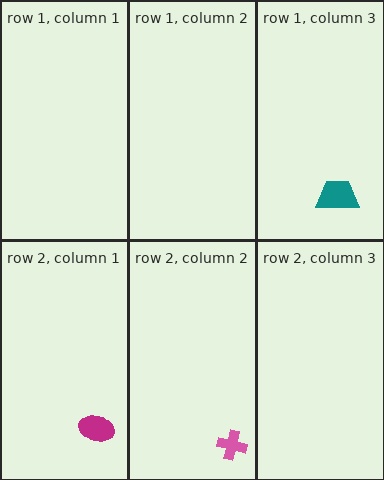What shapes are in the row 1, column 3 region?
The teal trapezoid.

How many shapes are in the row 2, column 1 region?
1.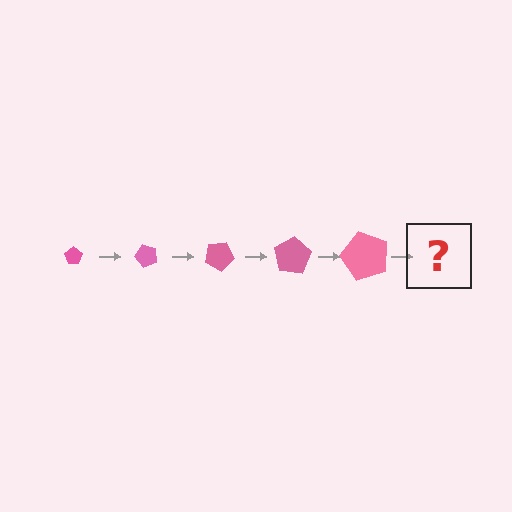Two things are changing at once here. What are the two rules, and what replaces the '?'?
The two rules are that the pentagon grows larger each step and it rotates 50 degrees each step. The '?' should be a pentagon, larger than the previous one and rotated 250 degrees from the start.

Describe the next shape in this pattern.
It should be a pentagon, larger than the previous one and rotated 250 degrees from the start.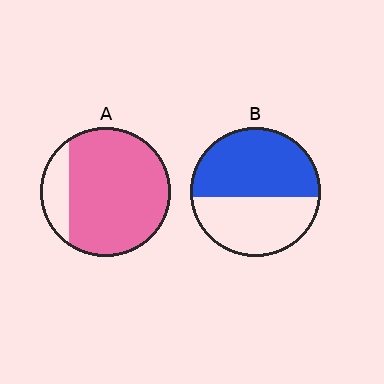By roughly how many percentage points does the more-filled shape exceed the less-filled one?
By roughly 30 percentage points (A over B).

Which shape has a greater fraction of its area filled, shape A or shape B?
Shape A.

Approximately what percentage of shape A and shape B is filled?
A is approximately 85% and B is approximately 55%.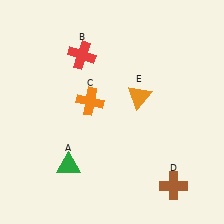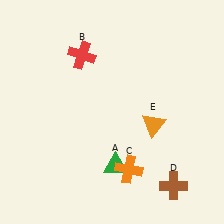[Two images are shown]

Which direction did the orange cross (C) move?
The orange cross (C) moved down.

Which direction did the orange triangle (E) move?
The orange triangle (E) moved down.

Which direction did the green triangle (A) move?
The green triangle (A) moved right.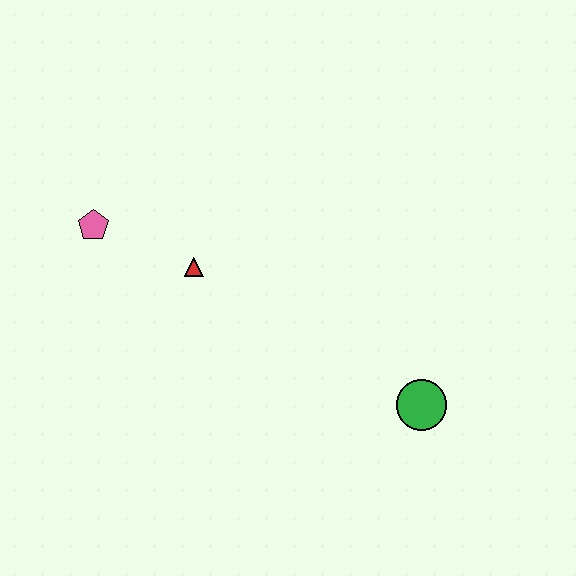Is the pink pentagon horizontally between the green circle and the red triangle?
No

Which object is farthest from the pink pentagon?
The green circle is farthest from the pink pentagon.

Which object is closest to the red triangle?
The pink pentagon is closest to the red triangle.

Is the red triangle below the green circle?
No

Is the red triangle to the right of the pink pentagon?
Yes